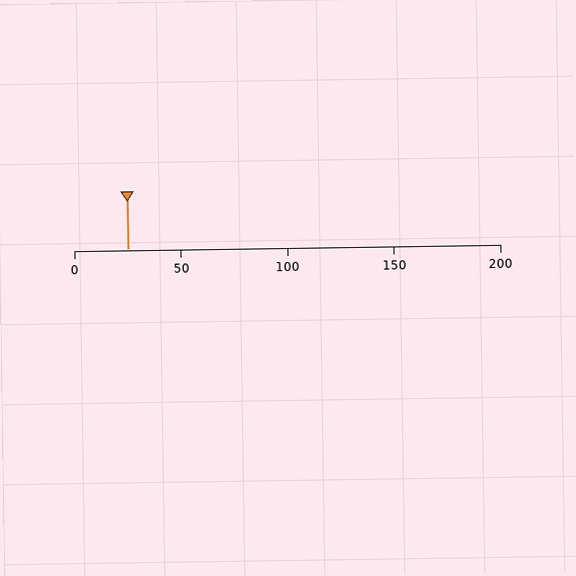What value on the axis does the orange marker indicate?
The marker indicates approximately 25.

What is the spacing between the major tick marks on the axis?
The major ticks are spaced 50 apart.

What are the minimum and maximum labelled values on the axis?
The axis runs from 0 to 200.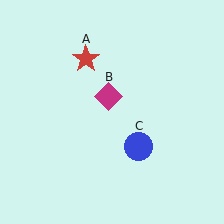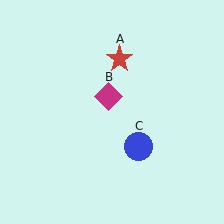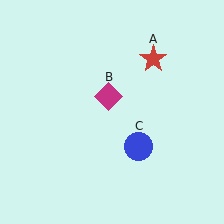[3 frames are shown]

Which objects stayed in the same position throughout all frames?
Magenta diamond (object B) and blue circle (object C) remained stationary.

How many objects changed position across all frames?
1 object changed position: red star (object A).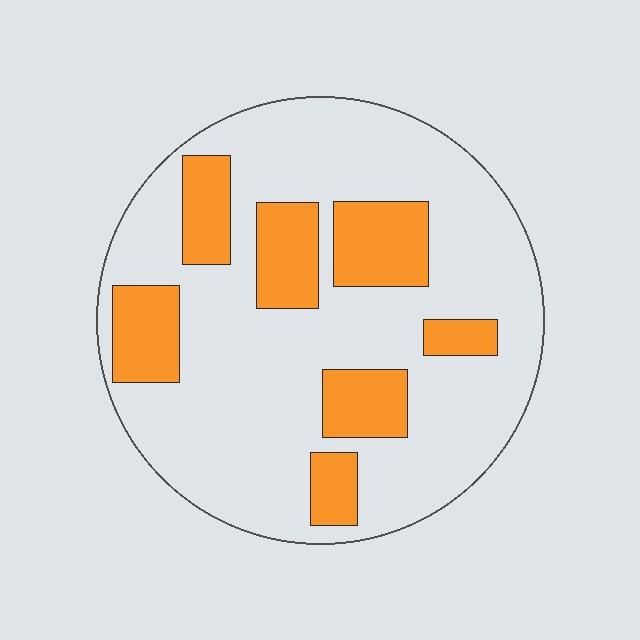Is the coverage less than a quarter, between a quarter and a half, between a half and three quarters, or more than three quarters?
Less than a quarter.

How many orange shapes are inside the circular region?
7.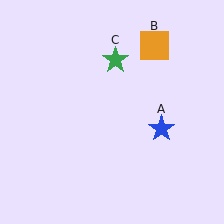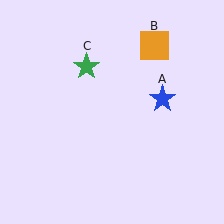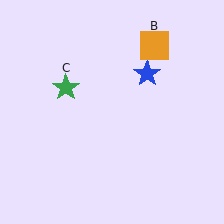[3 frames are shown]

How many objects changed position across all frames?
2 objects changed position: blue star (object A), green star (object C).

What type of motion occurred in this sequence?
The blue star (object A), green star (object C) rotated counterclockwise around the center of the scene.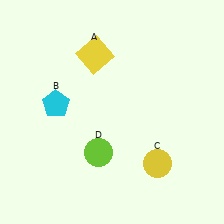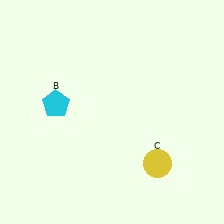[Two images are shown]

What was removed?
The lime circle (D), the yellow square (A) were removed in Image 2.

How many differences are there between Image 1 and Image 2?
There are 2 differences between the two images.